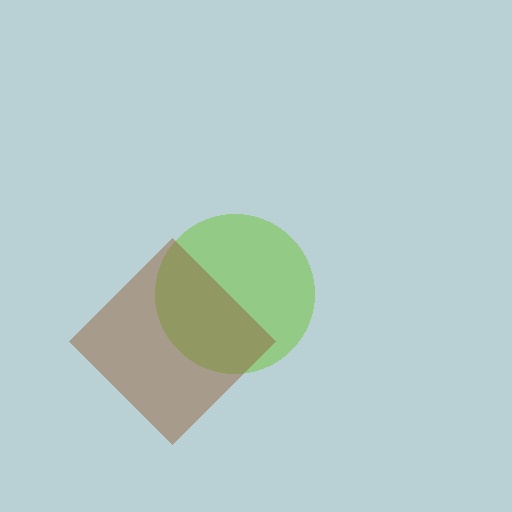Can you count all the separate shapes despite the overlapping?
Yes, there are 2 separate shapes.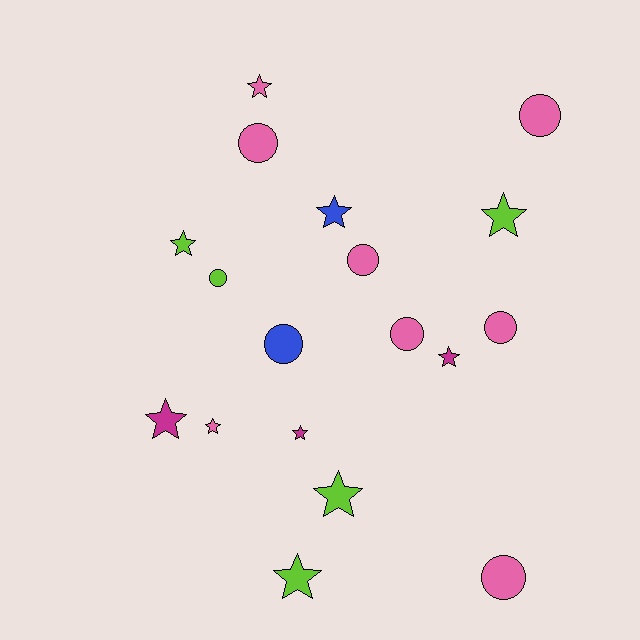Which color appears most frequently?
Pink, with 8 objects.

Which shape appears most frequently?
Star, with 10 objects.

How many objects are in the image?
There are 18 objects.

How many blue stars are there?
There is 1 blue star.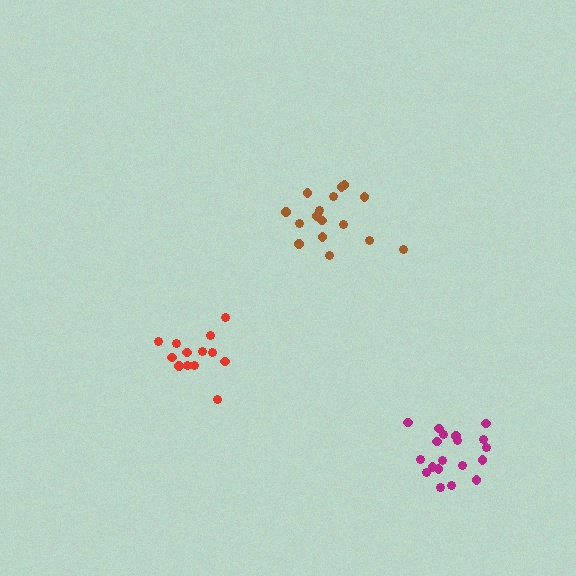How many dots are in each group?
Group 1: 13 dots, Group 2: 19 dots, Group 3: 16 dots (48 total).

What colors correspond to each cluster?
The clusters are colored: red, magenta, brown.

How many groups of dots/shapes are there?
There are 3 groups.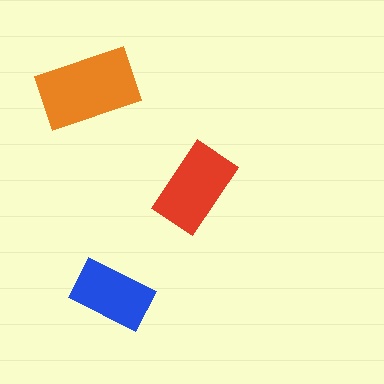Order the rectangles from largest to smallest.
the orange one, the red one, the blue one.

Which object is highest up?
The orange rectangle is topmost.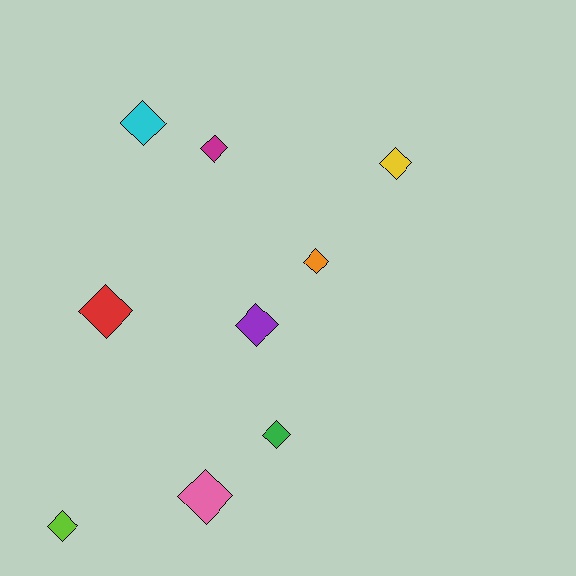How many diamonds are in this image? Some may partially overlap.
There are 9 diamonds.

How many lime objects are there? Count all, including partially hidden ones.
There is 1 lime object.